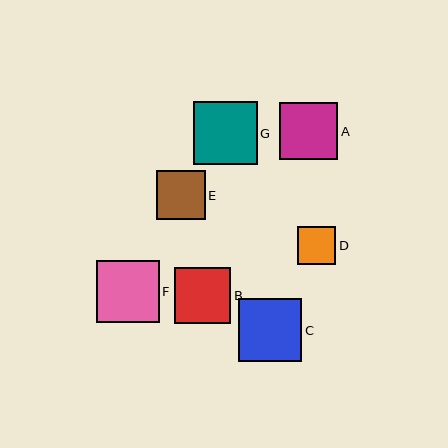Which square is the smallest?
Square D is the smallest with a size of approximately 38 pixels.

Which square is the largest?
Square G is the largest with a size of approximately 63 pixels.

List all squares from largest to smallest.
From largest to smallest: G, C, F, A, B, E, D.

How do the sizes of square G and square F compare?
Square G and square F are approximately the same size.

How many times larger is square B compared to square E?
Square B is approximately 1.1 times the size of square E.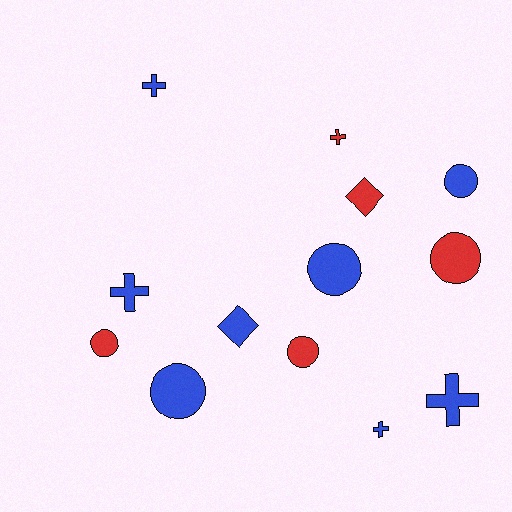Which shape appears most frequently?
Circle, with 6 objects.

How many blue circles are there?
There are 3 blue circles.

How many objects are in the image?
There are 13 objects.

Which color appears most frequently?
Blue, with 8 objects.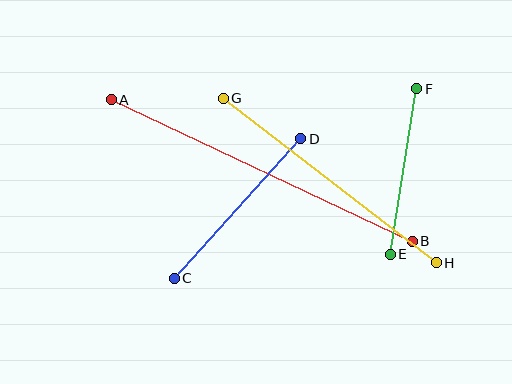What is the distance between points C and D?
The distance is approximately 189 pixels.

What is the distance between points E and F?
The distance is approximately 167 pixels.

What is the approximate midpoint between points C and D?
The midpoint is at approximately (237, 208) pixels.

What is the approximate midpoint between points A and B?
The midpoint is at approximately (262, 170) pixels.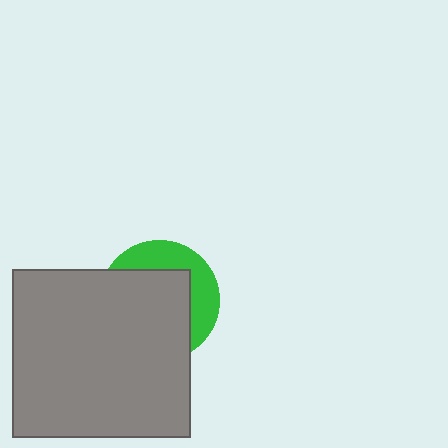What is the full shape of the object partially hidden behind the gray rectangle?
The partially hidden object is a green circle.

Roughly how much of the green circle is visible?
A small part of it is visible (roughly 35%).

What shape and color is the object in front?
The object in front is a gray rectangle.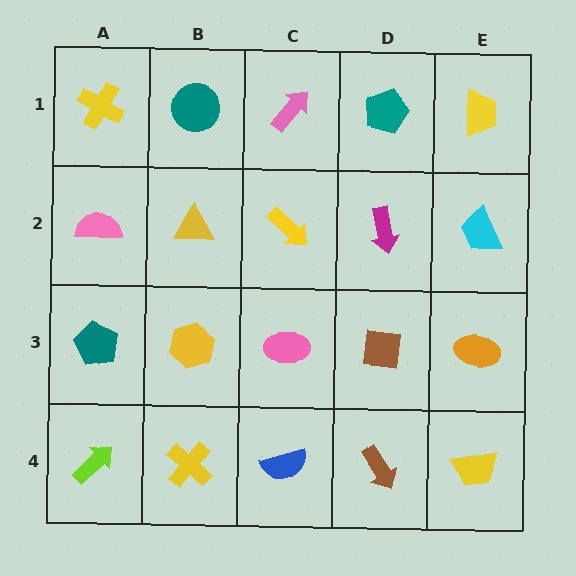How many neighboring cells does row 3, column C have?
4.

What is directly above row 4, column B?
A yellow hexagon.